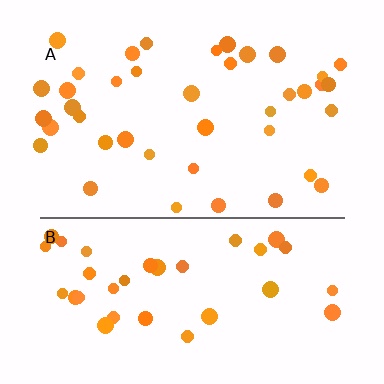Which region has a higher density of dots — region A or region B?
A (the top).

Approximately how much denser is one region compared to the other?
Approximately 1.1× — region A over region B.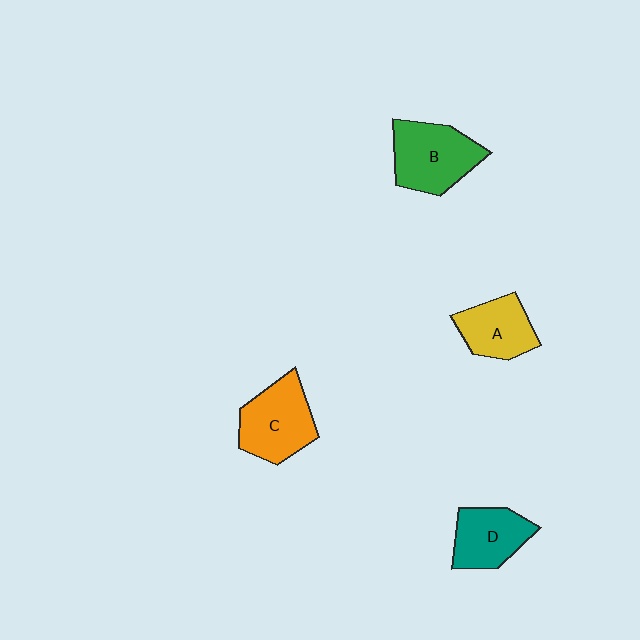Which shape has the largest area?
Shape B (green).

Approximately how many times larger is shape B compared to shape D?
Approximately 1.3 times.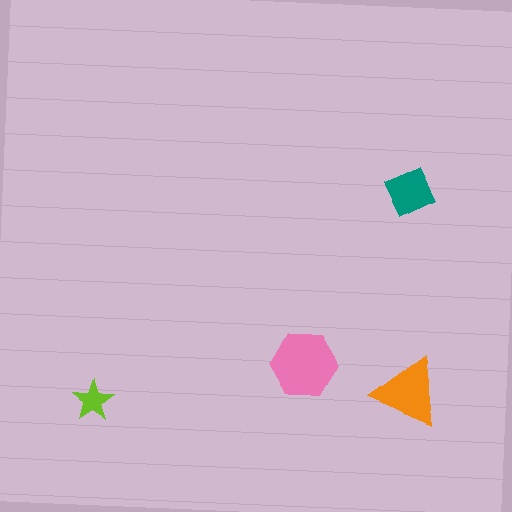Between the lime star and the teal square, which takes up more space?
The teal square.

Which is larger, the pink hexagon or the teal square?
The pink hexagon.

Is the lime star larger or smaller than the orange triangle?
Smaller.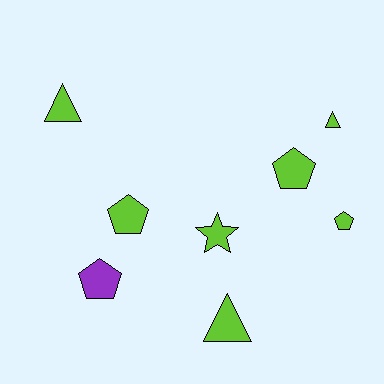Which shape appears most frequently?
Pentagon, with 4 objects.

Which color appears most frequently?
Lime, with 7 objects.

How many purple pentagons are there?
There is 1 purple pentagon.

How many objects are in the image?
There are 8 objects.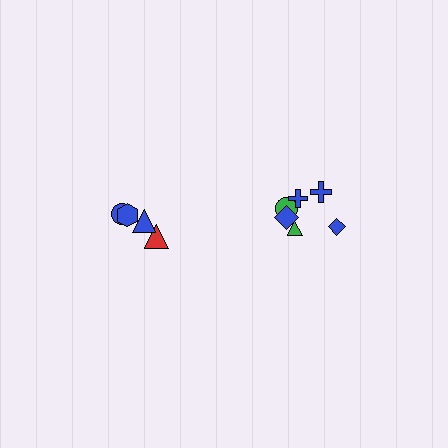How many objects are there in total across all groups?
There are 10 objects.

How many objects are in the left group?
There are 4 objects.